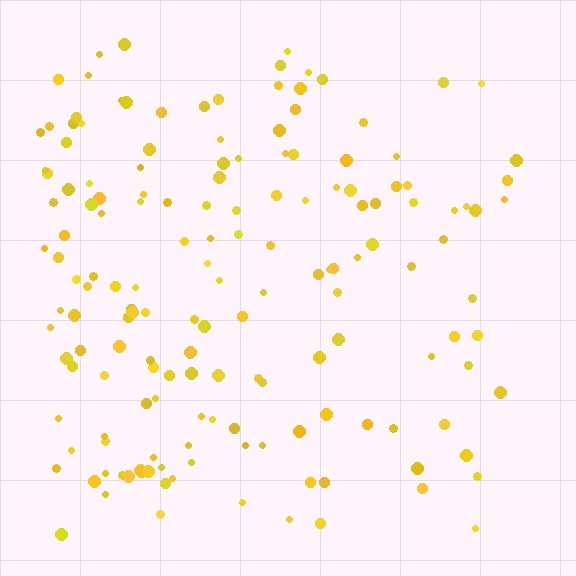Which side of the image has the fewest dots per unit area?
The right.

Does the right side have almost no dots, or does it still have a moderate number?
Still a moderate number, just noticeably fewer than the left.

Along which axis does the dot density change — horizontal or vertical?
Horizontal.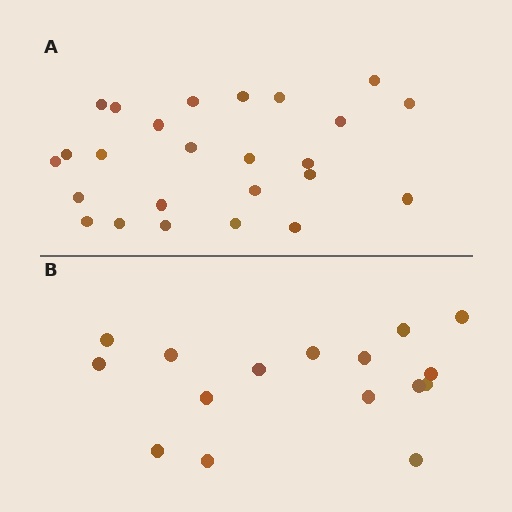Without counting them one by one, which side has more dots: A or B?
Region A (the top region) has more dots.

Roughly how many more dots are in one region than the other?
Region A has roughly 8 or so more dots than region B.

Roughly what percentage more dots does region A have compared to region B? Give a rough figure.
About 55% more.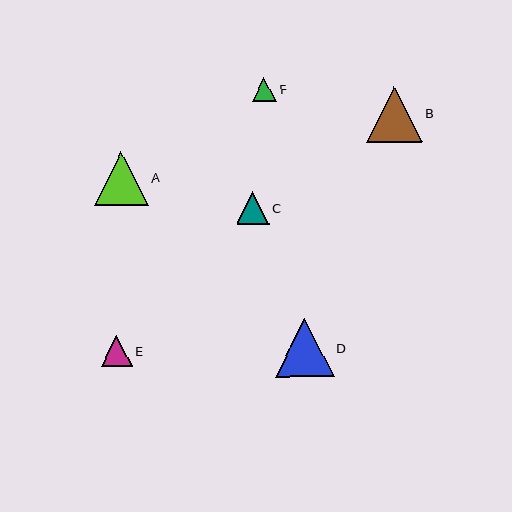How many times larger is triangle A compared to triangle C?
Triangle A is approximately 1.7 times the size of triangle C.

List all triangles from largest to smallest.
From largest to smallest: D, B, A, C, E, F.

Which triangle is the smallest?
Triangle F is the smallest with a size of approximately 24 pixels.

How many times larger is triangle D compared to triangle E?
Triangle D is approximately 1.9 times the size of triangle E.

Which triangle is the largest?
Triangle D is the largest with a size of approximately 59 pixels.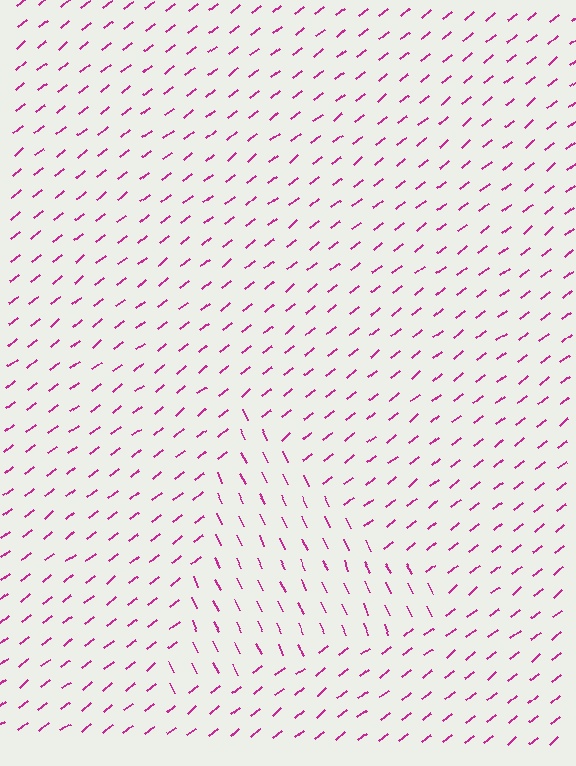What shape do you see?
I see a triangle.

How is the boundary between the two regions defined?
The boundary is defined purely by a change in line orientation (approximately 78 degrees difference). All lines are the same color and thickness.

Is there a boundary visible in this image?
Yes, there is a texture boundary formed by a change in line orientation.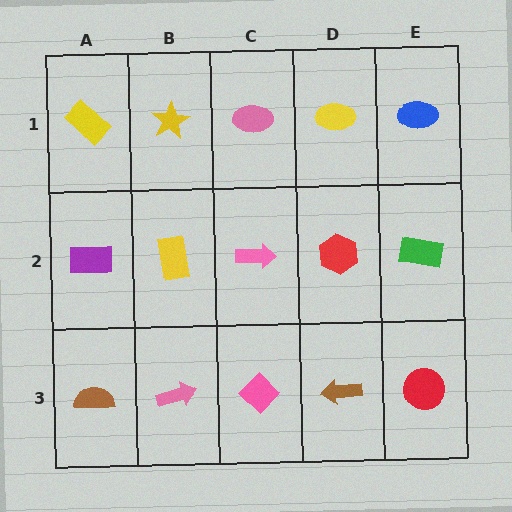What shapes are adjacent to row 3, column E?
A green rectangle (row 2, column E), a brown arrow (row 3, column D).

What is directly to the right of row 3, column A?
A pink arrow.